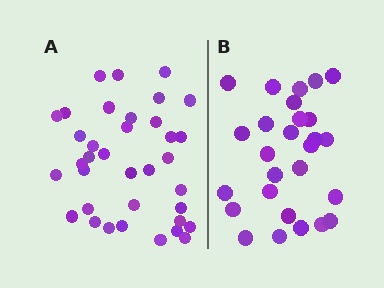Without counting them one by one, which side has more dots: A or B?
Region A (the left region) has more dots.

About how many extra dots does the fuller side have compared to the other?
Region A has roughly 8 or so more dots than region B.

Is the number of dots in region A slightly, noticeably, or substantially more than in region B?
Region A has noticeably more, but not dramatically so. The ratio is roughly 1.3 to 1.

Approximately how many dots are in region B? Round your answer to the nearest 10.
About 30 dots. (The exact count is 27, which rounds to 30.)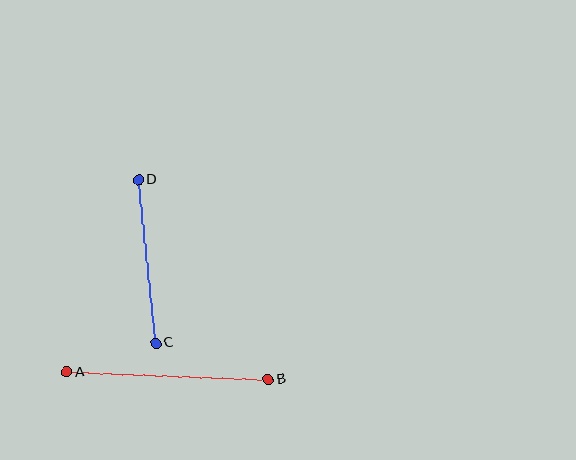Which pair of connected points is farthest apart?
Points A and B are farthest apart.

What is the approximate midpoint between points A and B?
The midpoint is at approximately (167, 376) pixels.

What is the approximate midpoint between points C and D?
The midpoint is at approximately (147, 262) pixels.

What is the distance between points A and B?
The distance is approximately 202 pixels.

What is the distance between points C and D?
The distance is approximately 164 pixels.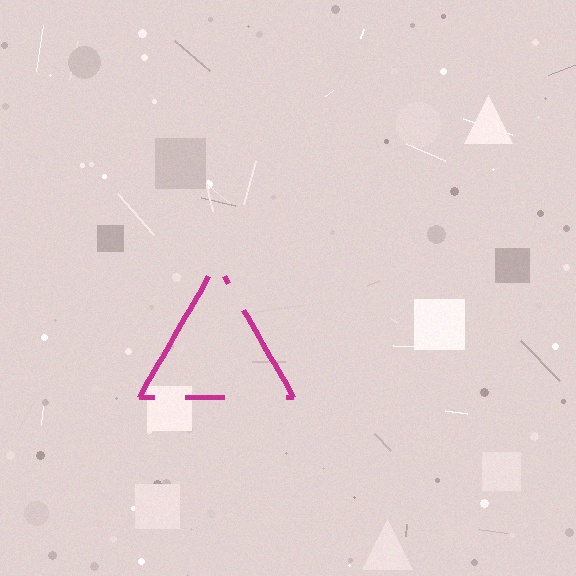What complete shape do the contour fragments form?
The contour fragments form a triangle.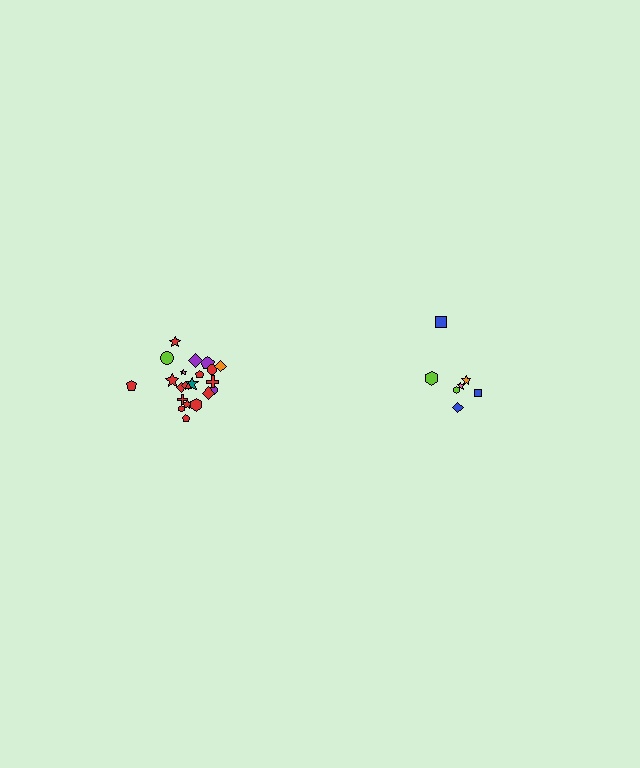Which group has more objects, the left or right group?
The left group.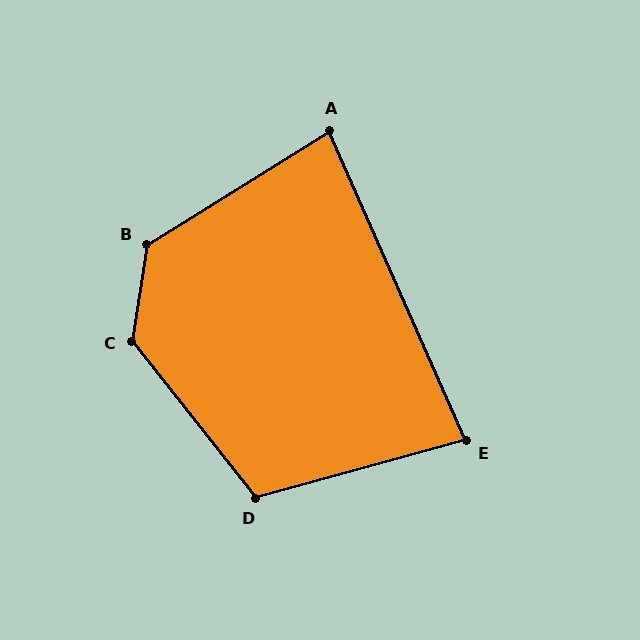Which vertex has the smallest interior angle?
E, at approximately 81 degrees.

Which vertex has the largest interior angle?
C, at approximately 133 degrees.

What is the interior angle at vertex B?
Approximately 130 degrees (obtuse).